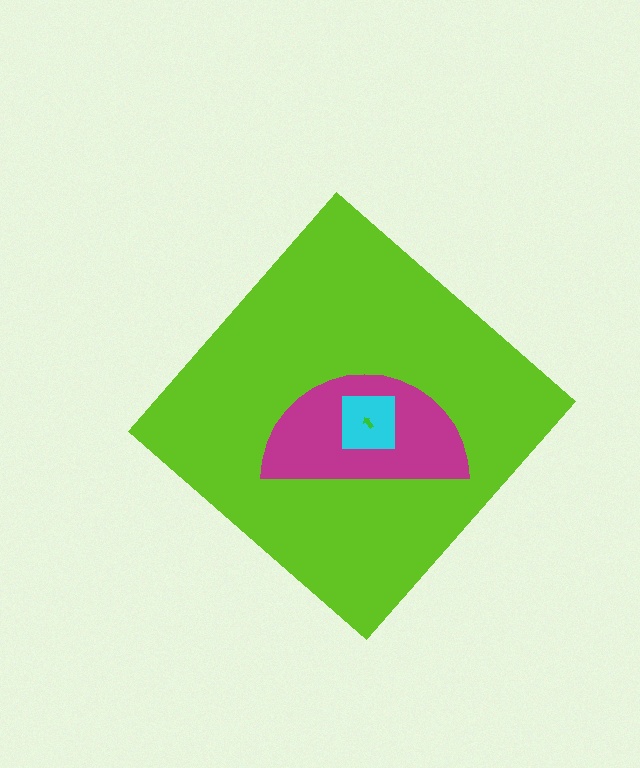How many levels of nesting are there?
4.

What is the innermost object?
The green arrow.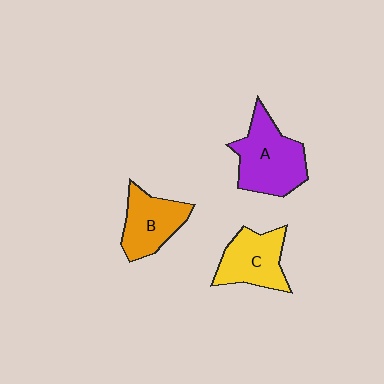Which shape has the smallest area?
Shape B (orange).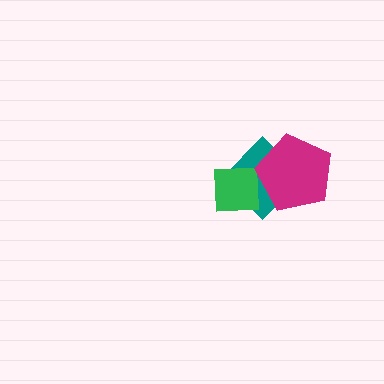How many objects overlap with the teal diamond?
2 objects overlap with the teal diamond.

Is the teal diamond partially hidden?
Yes, it is partially covered by another shape.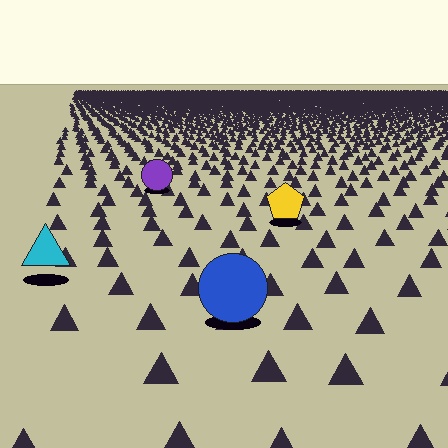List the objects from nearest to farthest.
From nearest to farthest: the blue circle, the cyan triangle, the yellow pentagon, the purple circle.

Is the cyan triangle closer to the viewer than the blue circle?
No. The blue circle is closer — you can tell from the texture gradient: the ground texture is coarser near it.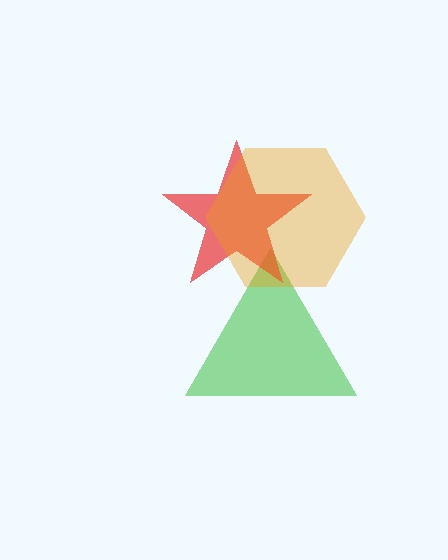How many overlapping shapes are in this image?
There are 3 overlapping shapes in the image.